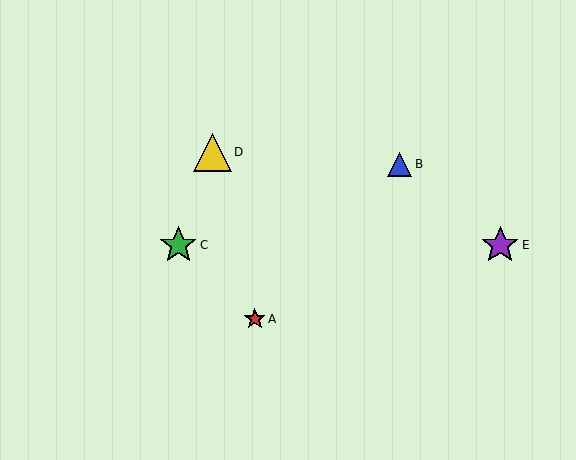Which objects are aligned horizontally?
Objects C, E are aligned horizontally.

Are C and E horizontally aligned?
Yes, both are at y≈245.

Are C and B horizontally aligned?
No, C is at y≈245 and B is at y≈164.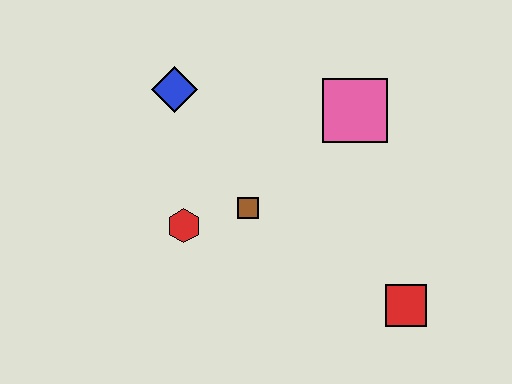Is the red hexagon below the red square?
No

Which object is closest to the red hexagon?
The brown square is closest to the red hexagon.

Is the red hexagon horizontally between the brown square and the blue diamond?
Yes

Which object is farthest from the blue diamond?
The red square is farthest from the blue diamond.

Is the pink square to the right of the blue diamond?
Yes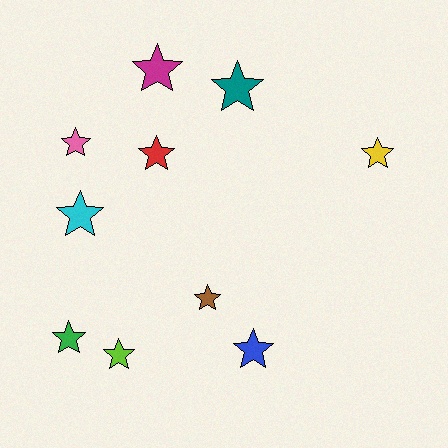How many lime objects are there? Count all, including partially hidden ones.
There is 1 lime object.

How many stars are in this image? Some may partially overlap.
There are 10 stars.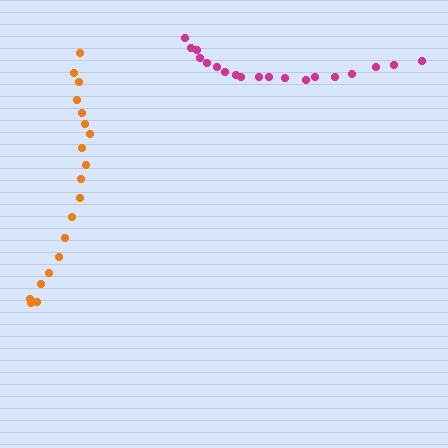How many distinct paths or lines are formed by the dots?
There are 2 distinct paths.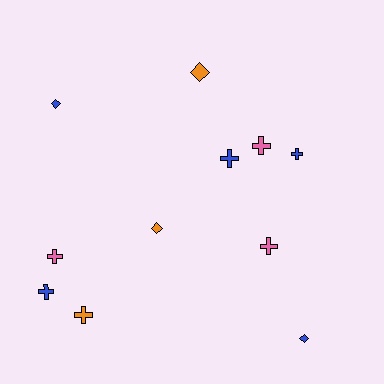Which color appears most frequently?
Blue, with 5 objects.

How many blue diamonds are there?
There are 2 blue diamonds.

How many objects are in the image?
There are 11 objects.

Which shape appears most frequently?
Cross, with 7 objects.